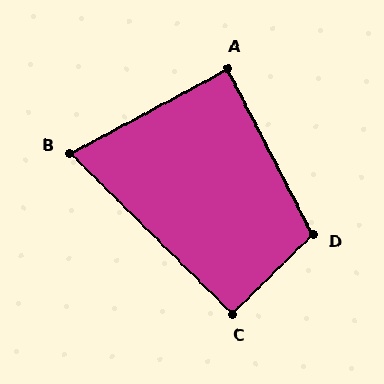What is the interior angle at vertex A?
Approximately 89 degrees (approximately right).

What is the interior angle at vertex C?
Approximately 91 degrees (approximately right).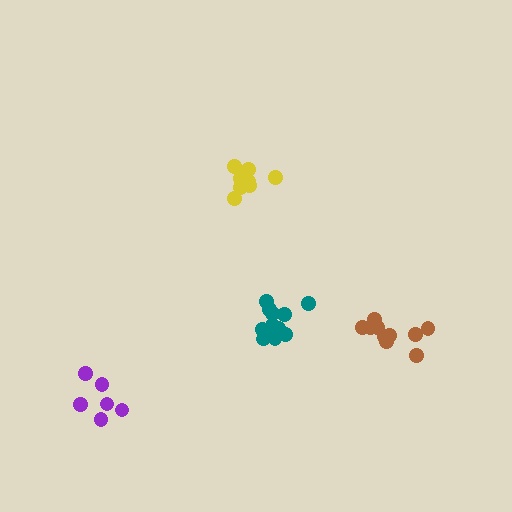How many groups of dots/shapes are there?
There are 4 groups.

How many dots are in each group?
Group 1: 9 dots, Group 2: 10 dots, Group 3: 12 dots, Group 4: 6 dots (37 total).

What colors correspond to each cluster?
The clusters are colored: yellow, brown, teal, purple.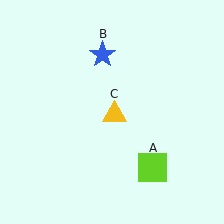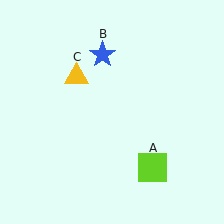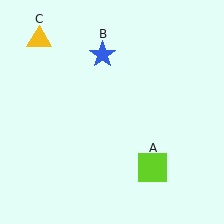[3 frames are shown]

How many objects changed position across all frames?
1 object changed position: yellow triangle (object C).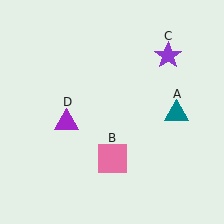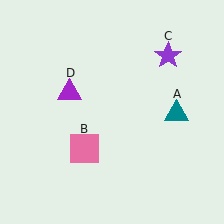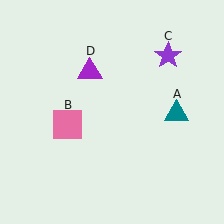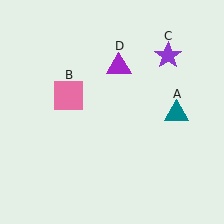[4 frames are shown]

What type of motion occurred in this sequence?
The pink square (object B), purple triangle (object D) rotated clockwise around the center of the scene.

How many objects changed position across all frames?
2 objects changed position: pink square (object B), purple triangle (object D).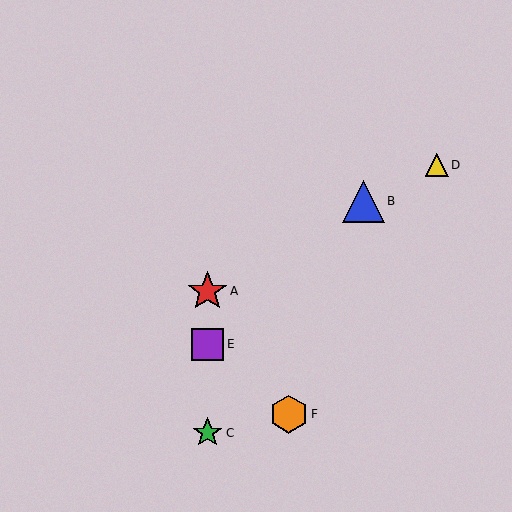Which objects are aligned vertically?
Objects A, C, E are aligned vertically.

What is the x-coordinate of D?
Object D is at x≈437.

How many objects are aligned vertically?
3 objects (A, C, E) are aligned vertically.